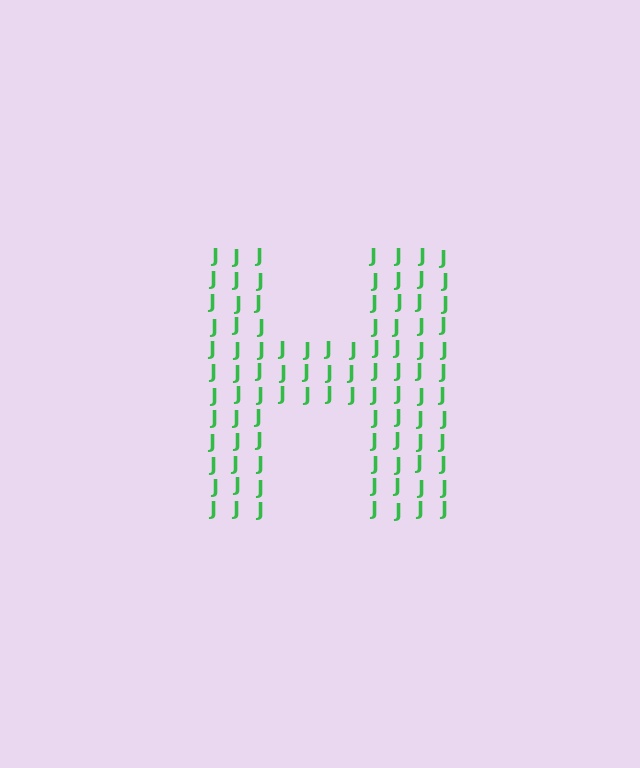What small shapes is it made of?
It is made of small letter J's.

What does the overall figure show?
The overall figure shows the letter H.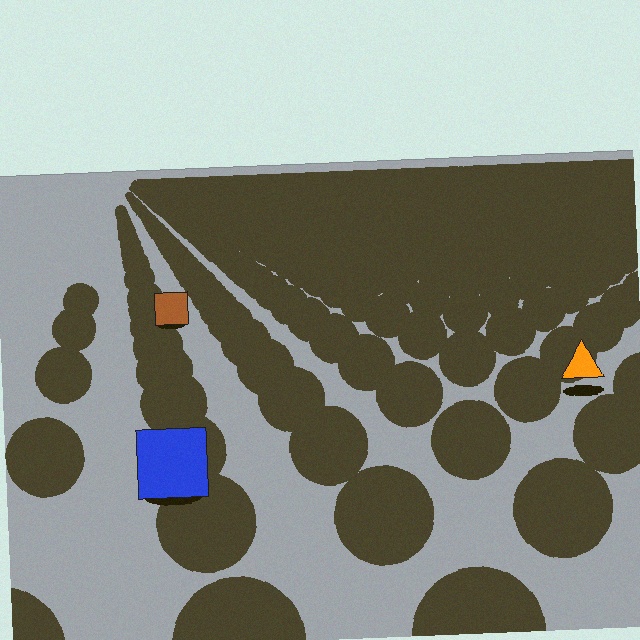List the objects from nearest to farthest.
From nearest to farthest: the blue square, the orange triangle, the brown square.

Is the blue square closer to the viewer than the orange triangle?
Yes. The blue square is closer — you can tell from the texture gradient: the ground texture is coarser near it.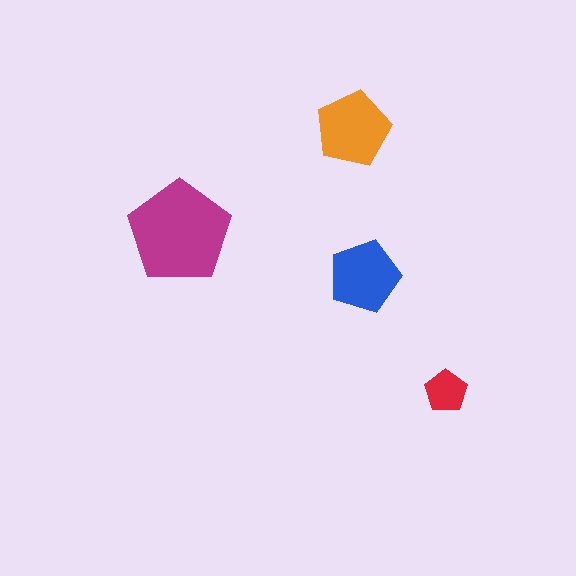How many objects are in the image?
There are 4 objects in the image.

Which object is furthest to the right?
The red pentagon is rightmost.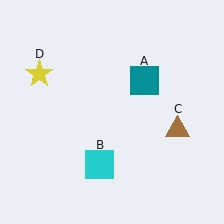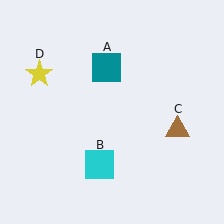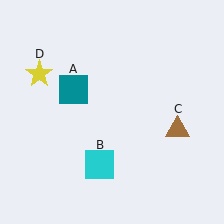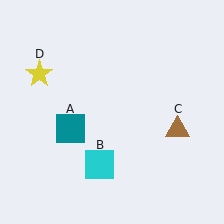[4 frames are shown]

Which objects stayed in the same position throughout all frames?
Cyan square (object B) and brown triangle (object C) and yellow star (object D) remained stationary.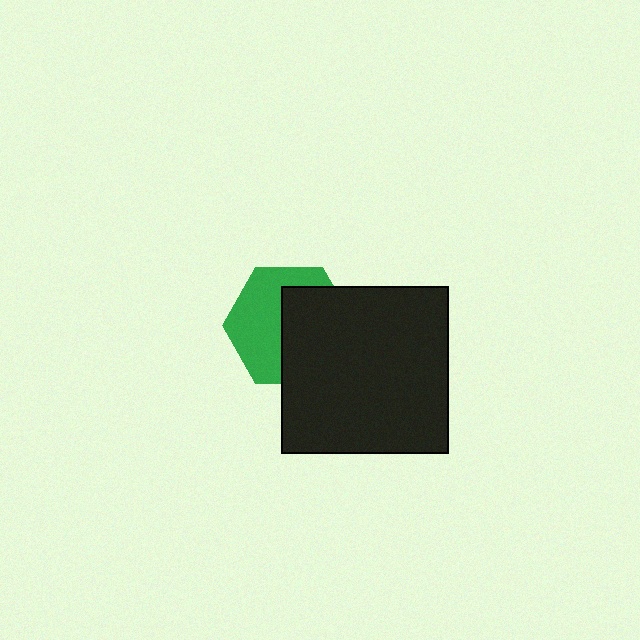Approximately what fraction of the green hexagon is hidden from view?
Roughly 50% of the green hexagon is hidden behind the black square.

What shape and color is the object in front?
The object in front is a black square.